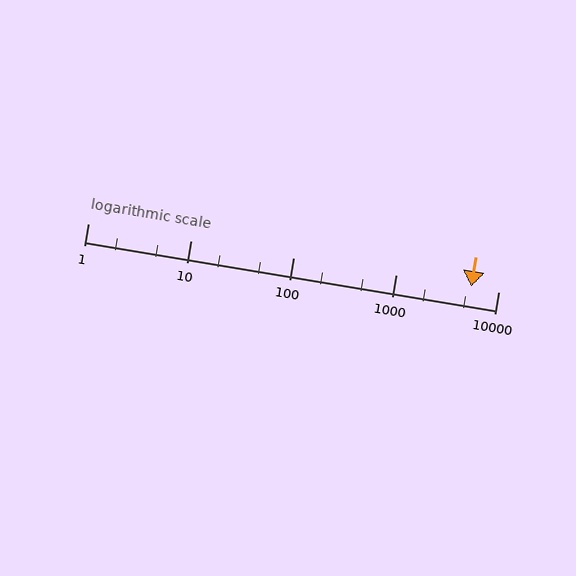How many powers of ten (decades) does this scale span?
The scale spans 4 decades, from 1 to 10000.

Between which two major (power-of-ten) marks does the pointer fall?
The pointer is between 1000 and 10000.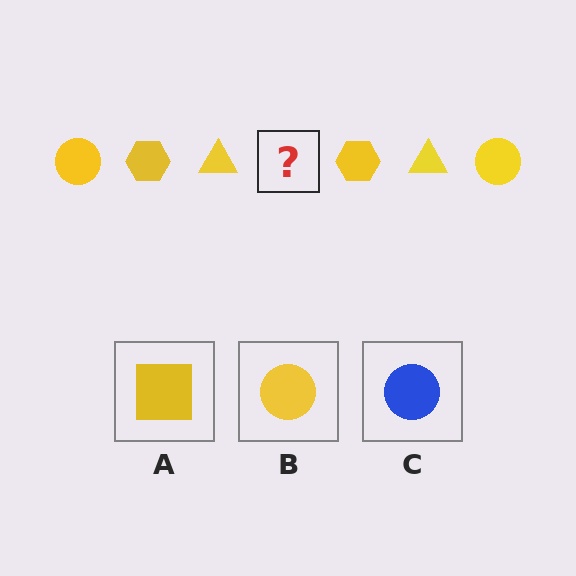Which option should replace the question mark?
Option B.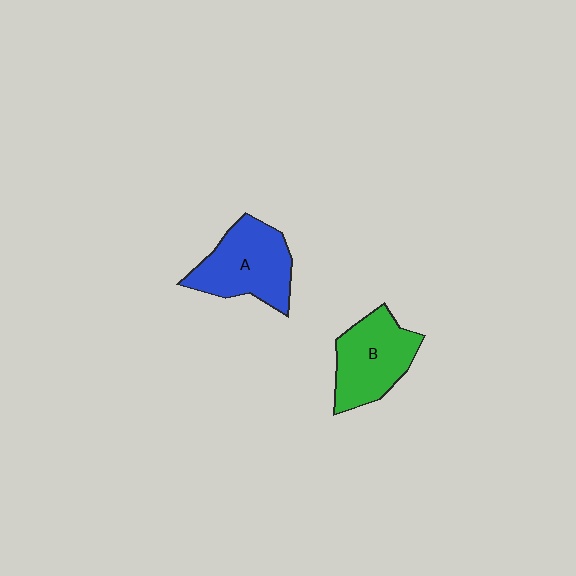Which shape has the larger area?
Shape A (blue).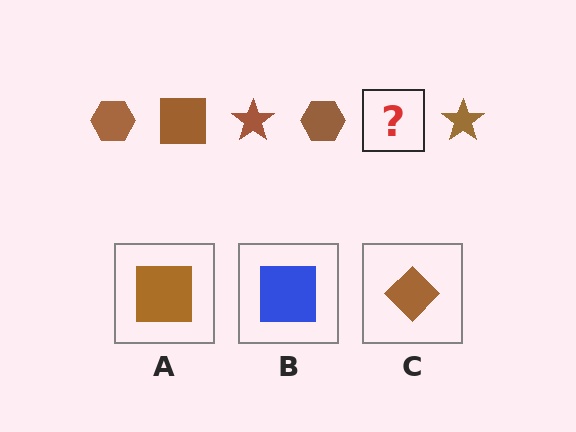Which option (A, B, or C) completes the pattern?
A.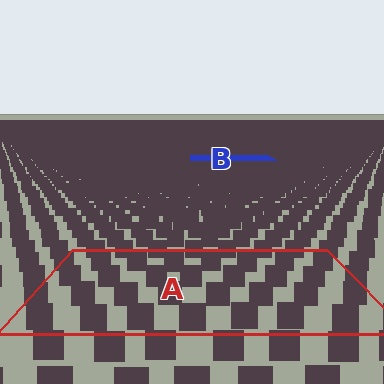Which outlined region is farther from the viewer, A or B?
Region B is farther from the viewer — the texture elements inside it appear smaller and more densely packed.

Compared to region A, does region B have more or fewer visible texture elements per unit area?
Region B has more texture elements per unit area — they are packed more densely because it is farther away.